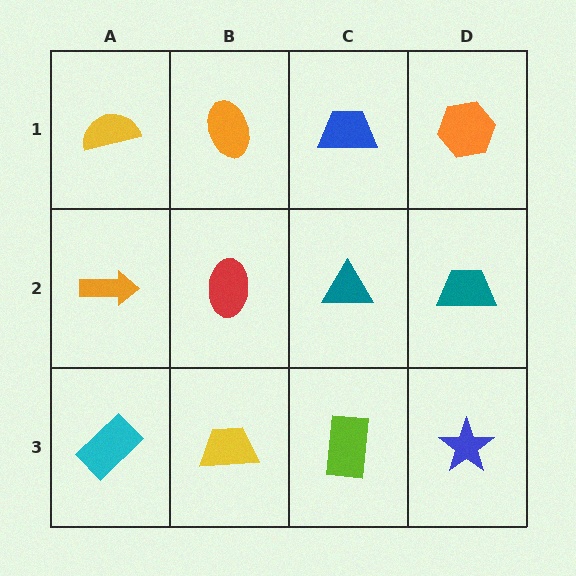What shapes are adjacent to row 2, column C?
A blue trapezoid (row 1, column C), a lime rectangle (row 3, column C), a red ellipse (row 2, column B), a teal trapezoid (row 2, column D).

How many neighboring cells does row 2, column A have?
3.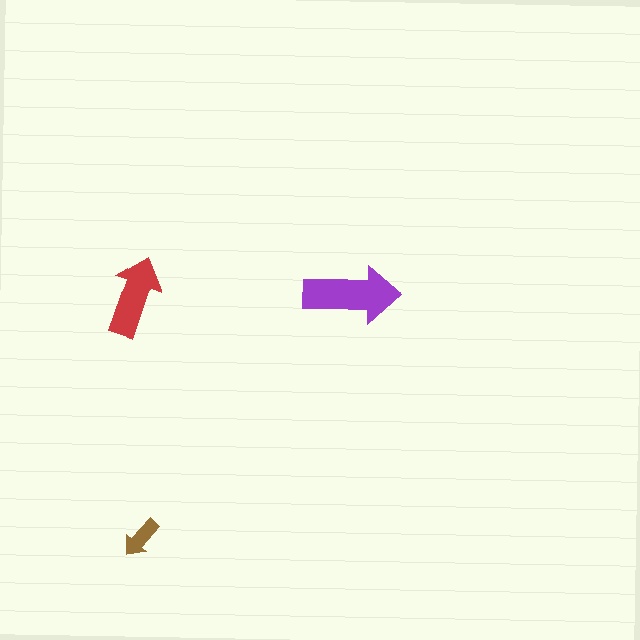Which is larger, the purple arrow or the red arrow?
The purple one.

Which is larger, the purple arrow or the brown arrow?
The purple one.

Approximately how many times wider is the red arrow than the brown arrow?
About 2 times wider.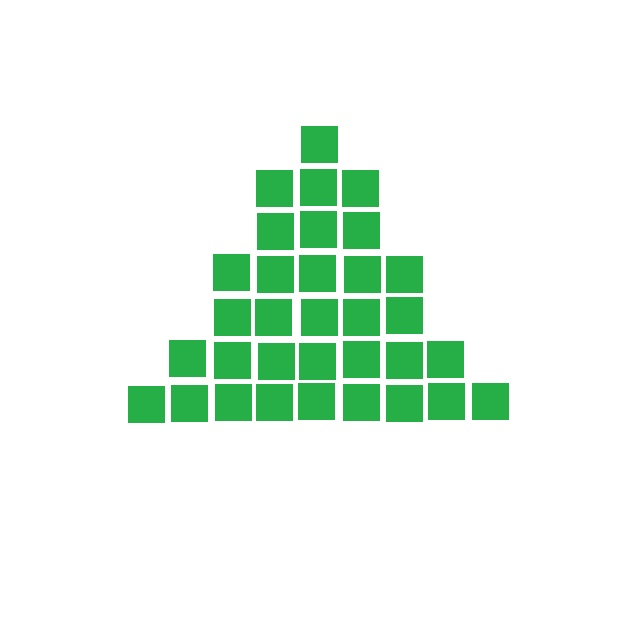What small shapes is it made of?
It is made of small squares.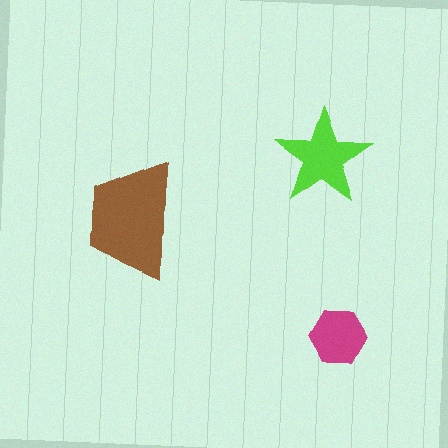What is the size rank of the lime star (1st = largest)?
2nd.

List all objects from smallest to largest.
The magenta hexagon, the lime star, the brown trapezoid.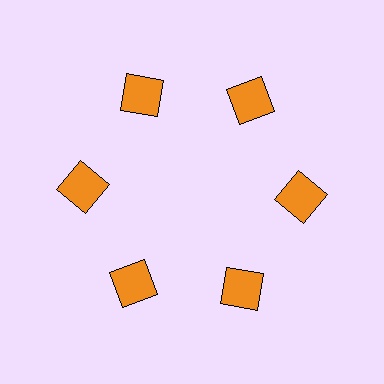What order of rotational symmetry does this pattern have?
This pattern has 6-fold rotational symmetry.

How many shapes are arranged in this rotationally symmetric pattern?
There are 6 shapes, arranged in 6 groups of 1.